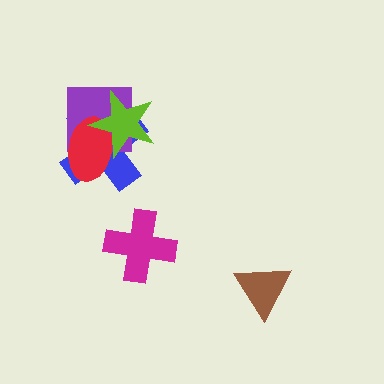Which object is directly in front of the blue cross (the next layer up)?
The purple square is directly in front of the blue cross.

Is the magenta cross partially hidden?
No, no other shape covers it.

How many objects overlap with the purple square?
3 objects overlap with the purple square.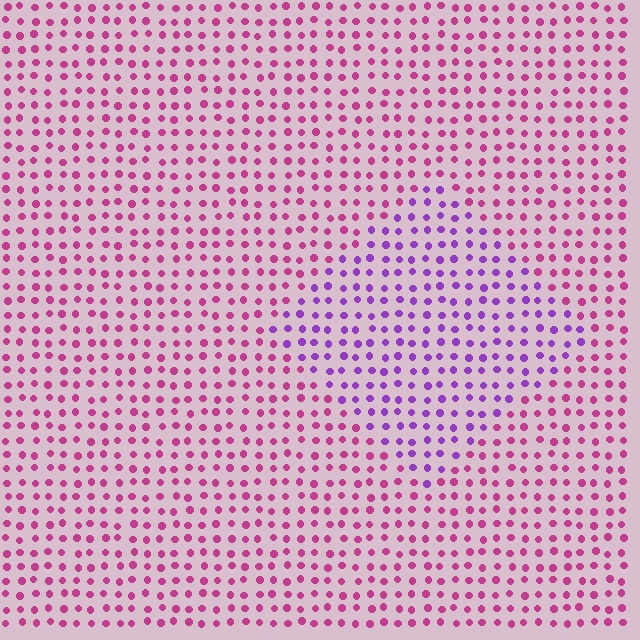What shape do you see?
I see a diamond.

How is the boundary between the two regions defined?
The boundary is defined purely by a slight shift in hue (about 43 degrees). Spacing, size, and orientation are identical on both sides.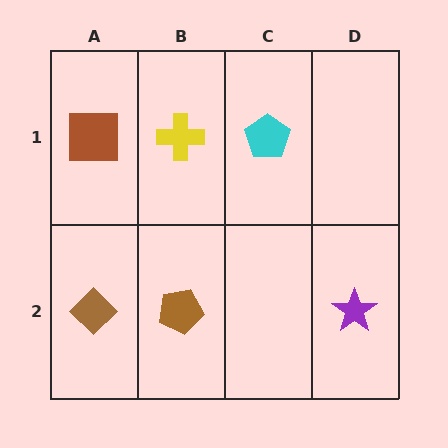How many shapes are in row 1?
3 shapes.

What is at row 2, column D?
A purple star.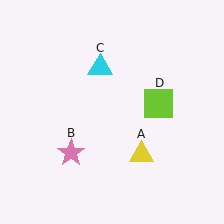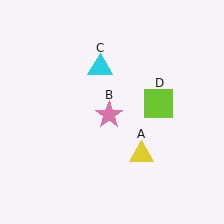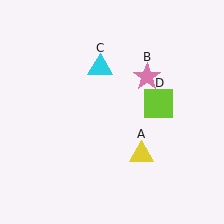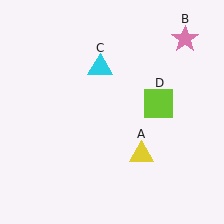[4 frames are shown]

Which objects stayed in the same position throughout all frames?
Yellow triangle (object A) and cyan triangle (object C) and lime square (object D) remained stationary.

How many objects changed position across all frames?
1 object changed position: pink star (object B).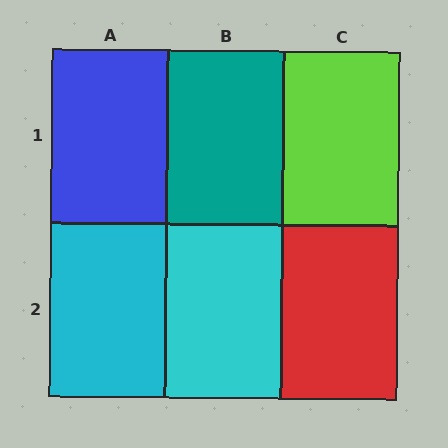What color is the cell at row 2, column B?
Cyan.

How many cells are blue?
1 cell is blue.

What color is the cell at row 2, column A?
Cyan.